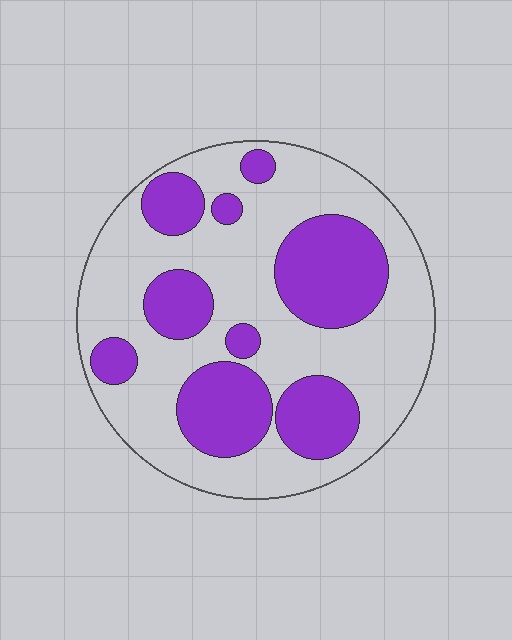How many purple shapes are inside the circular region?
9.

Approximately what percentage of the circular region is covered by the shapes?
Approximately 35%.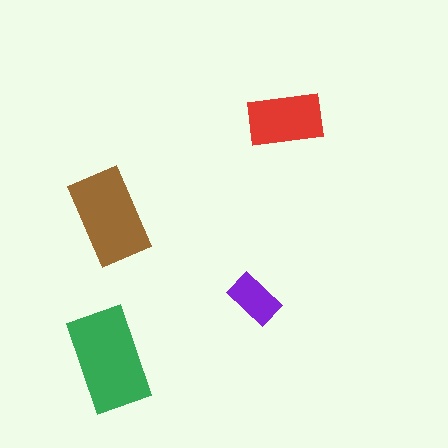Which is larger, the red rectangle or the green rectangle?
The green one.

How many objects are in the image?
There are 4 objects in the image.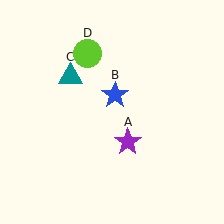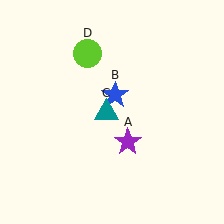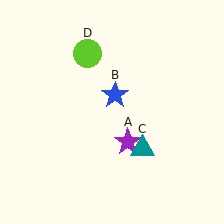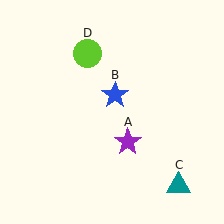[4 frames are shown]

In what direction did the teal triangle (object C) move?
The teal triangle (object C) moved down and to the right.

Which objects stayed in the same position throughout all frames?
Purple star (object A) and blue star (object B) and lime circle (object D) remained stationary.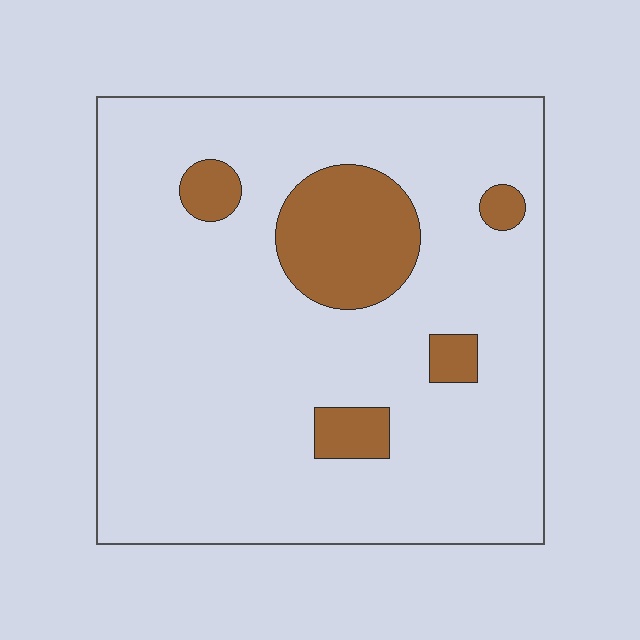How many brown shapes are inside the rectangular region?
5.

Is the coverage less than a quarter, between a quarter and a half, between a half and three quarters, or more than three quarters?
Less than a quarter.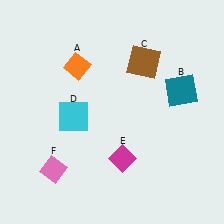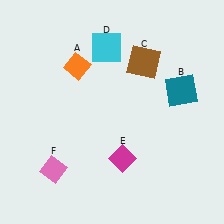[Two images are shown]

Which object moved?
The cyan square (D) moved up.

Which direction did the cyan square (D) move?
The cyan square (D) moved up.